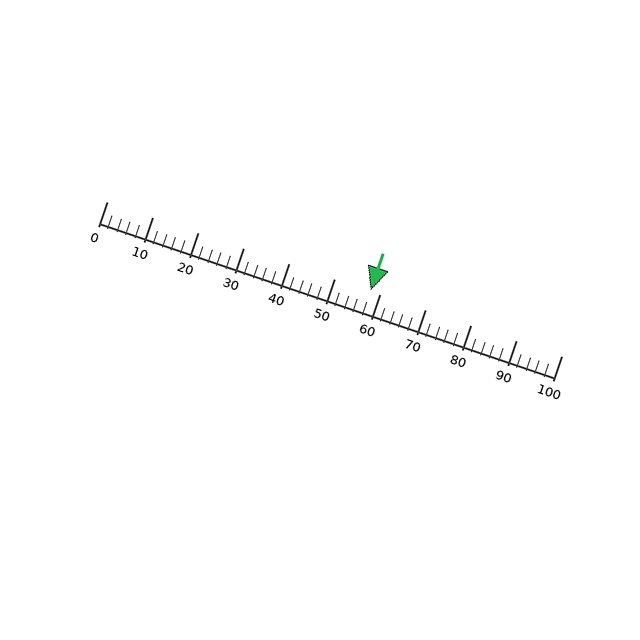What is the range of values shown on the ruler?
The ruler shows values from 0 to 100.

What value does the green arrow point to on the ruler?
The green arrow points to approximately 58.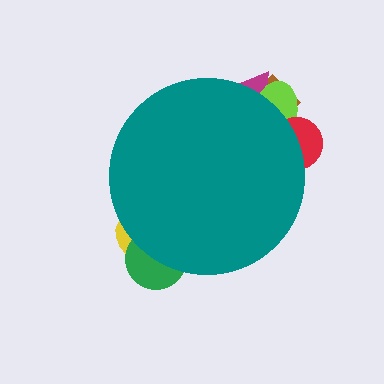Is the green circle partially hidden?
Yes, the green circle is partially hidden behind the teal circle.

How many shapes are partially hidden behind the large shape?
6 shapes are partially hidden.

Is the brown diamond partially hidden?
Yes, the brown diamond is partially hidden behind the teal circle.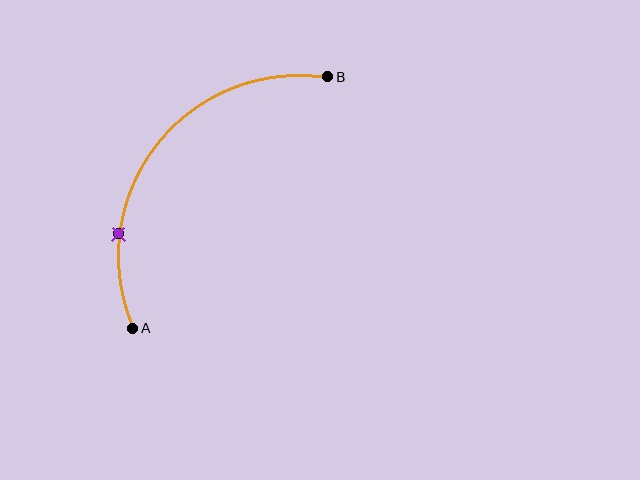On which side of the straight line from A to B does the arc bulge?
The arc bulges above and to the left of the straight line connecting A and B.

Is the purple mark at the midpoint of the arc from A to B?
No. The purple mark lies on the arc but is closer to endpoint A. The arc midpoint would be at the point on the curve equidistant along the arc from both A and B.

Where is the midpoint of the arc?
The arc midpoint is the point on the curve farthest from the straight line joining A and B. It sits above and to the left of that line.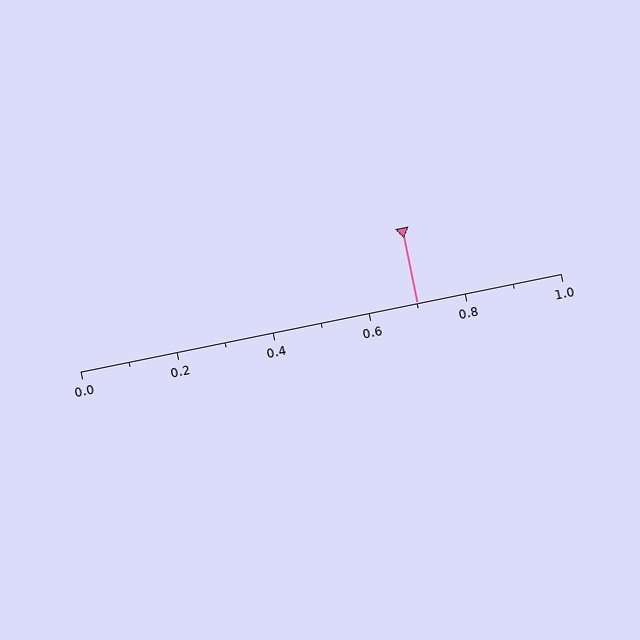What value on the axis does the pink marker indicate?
The marker indicates approximately 0.7.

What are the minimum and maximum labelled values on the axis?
The axis runs from 0.0 to 1.0.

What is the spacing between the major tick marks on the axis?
The major ticks are spaced 0.2 apart.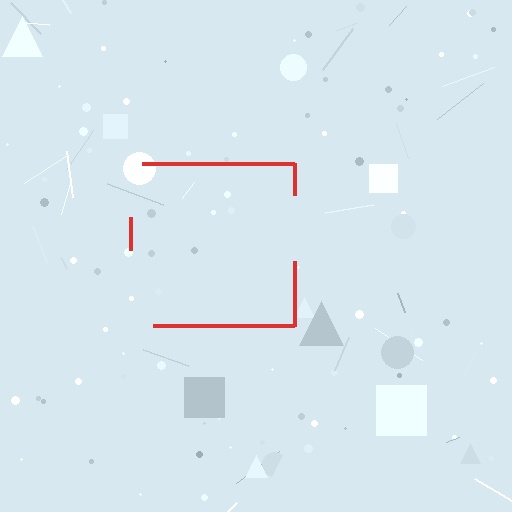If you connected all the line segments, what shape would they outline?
They would outline a square.